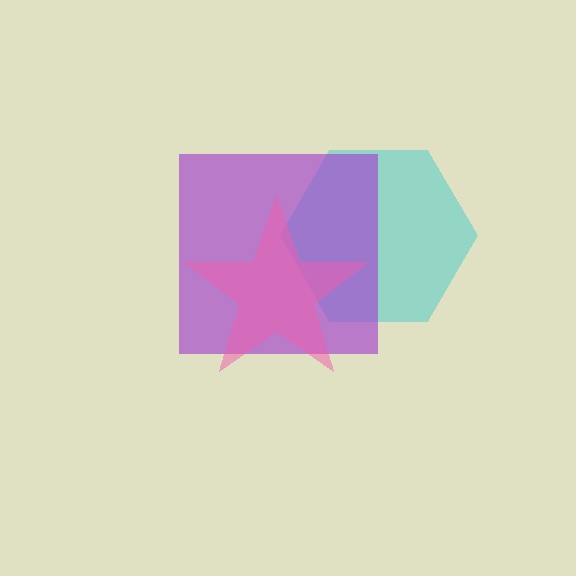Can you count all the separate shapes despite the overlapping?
Yes, there are 3 separate shapes.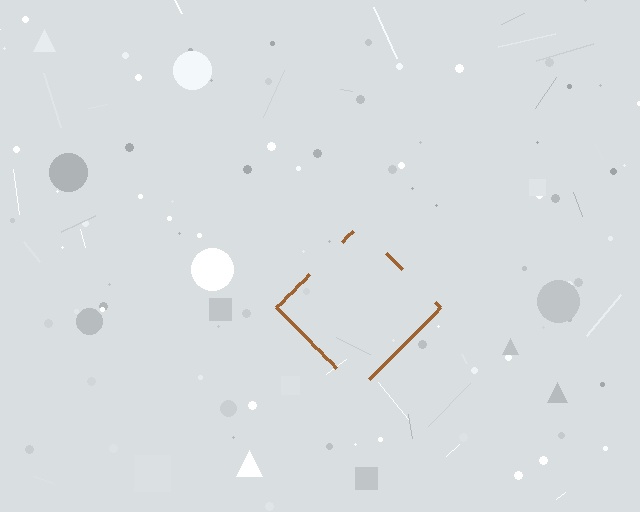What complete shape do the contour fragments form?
The contour fragments form a diamond.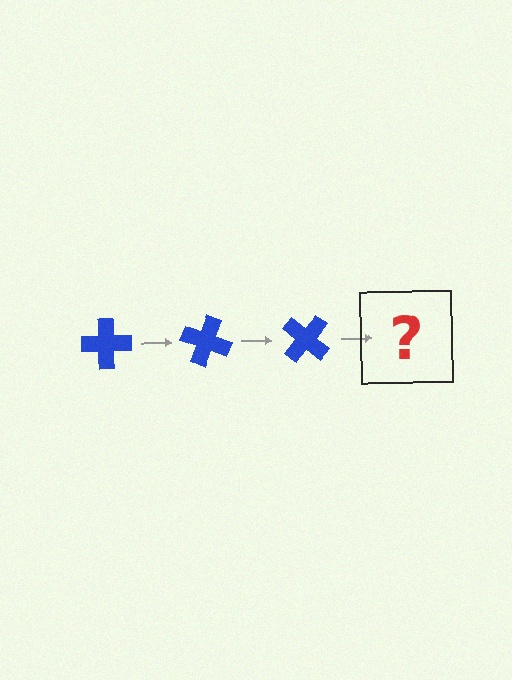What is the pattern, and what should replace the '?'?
The pattern is that the cross rotates 20 degrees each step. The '?' should be a blue cross rotated 60 degrees.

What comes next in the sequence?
The next element should be a blue cross rotated 60 degrees.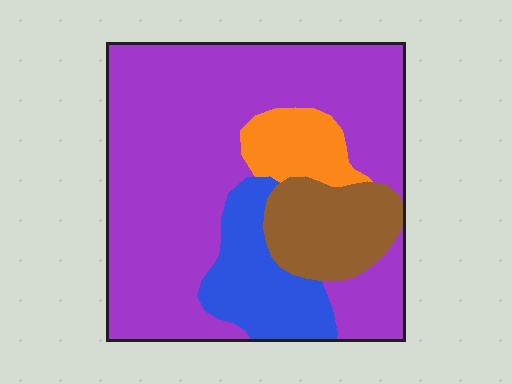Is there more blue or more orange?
Blue.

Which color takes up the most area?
Purple, at roughly 65%.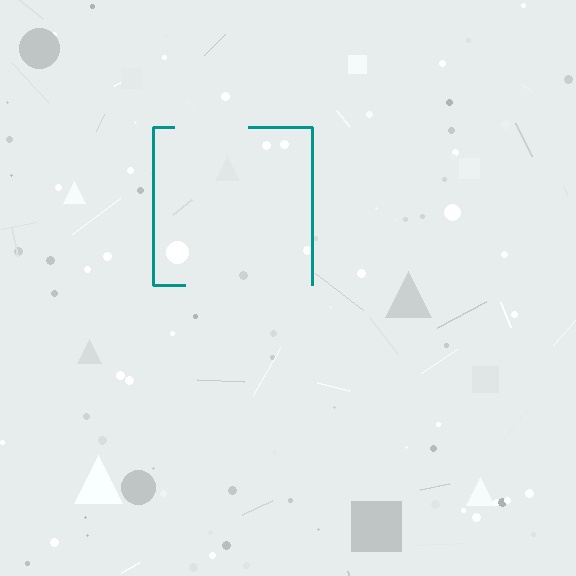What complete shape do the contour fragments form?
The contour fragments form a square.